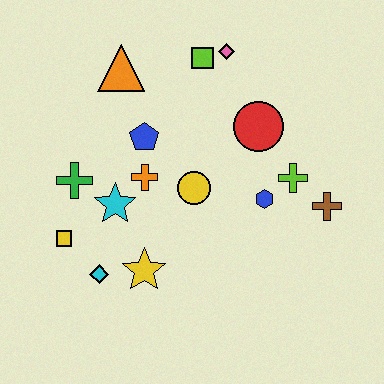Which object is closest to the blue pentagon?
The orange cross is closest to the blue pentagon.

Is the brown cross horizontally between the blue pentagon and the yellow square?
No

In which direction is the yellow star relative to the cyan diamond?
The yellow star is to the right of the cyan diamond.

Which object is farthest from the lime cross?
The yellow square is farthest from the lime cross.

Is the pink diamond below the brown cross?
No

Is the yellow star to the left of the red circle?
Yes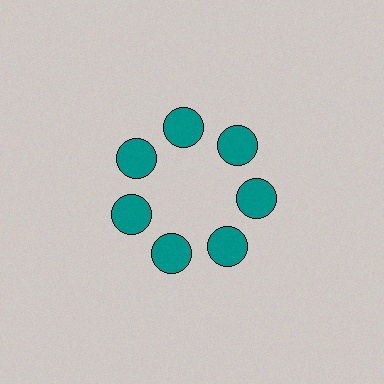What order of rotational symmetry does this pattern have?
This pattern has 7-fold rotational symmetry.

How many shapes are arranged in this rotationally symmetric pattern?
There are 7 shapes, arranged in 7 groups of 1.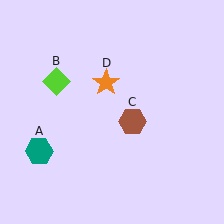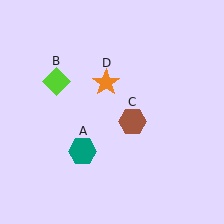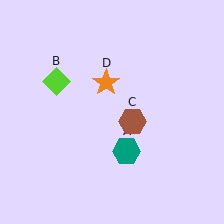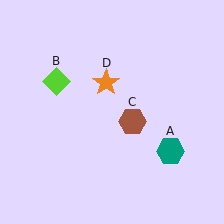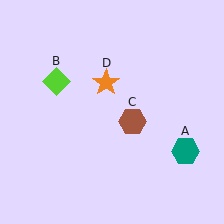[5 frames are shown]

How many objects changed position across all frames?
1 object changed position: teal hexagon (object A).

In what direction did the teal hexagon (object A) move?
The teal hexagon (object A) moved right.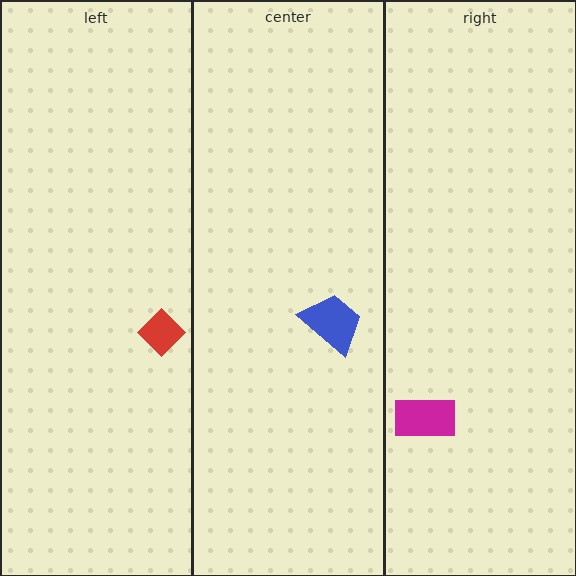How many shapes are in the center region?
1.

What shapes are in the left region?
The red diamond.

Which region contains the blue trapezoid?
The center region.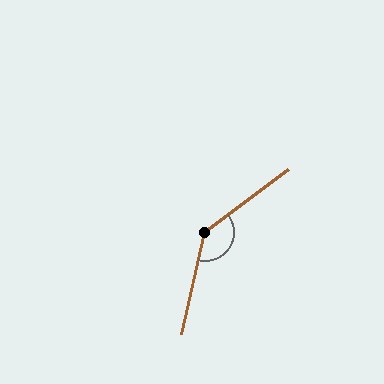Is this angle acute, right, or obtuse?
It is obtuse.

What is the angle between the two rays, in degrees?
Approximately 140 degrees.